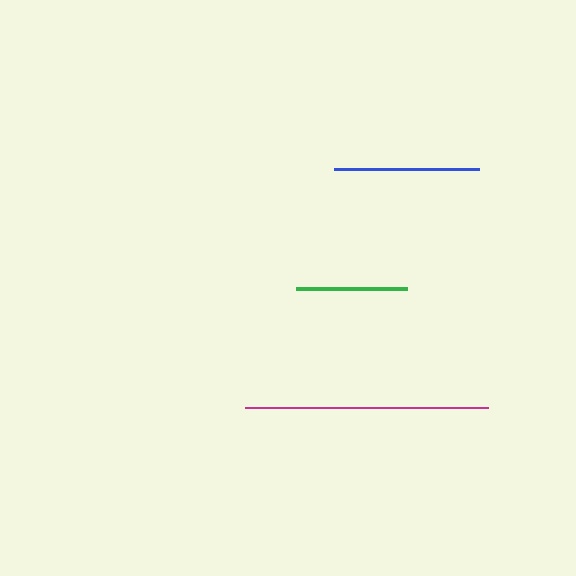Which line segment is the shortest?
The green line is the shortest at approximately 111 pixels.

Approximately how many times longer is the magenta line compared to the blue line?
The magenta line is approximately 1.7 times the length of the blue line.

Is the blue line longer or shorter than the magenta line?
The magenta line is longer than the blue line.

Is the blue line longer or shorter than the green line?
The blue line is longer than the green line.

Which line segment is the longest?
The magenta line is the longest at approximately 244 pixels.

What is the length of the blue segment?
The blue segment is approximately 145 pixels long.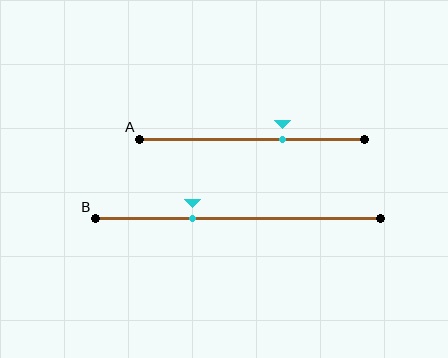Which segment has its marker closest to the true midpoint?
Segment A has its marker closest to the true midpoint.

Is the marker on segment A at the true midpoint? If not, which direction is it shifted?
No, the marker on segment A is shifted to the right by about 13% of the segment length.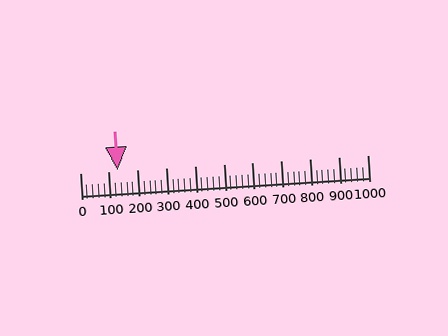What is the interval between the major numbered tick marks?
The major tick marks are spaced 100 units apart.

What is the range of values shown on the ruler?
The ruler shows values from 0 to 1000.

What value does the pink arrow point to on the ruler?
The pink arrow points to approximately 130.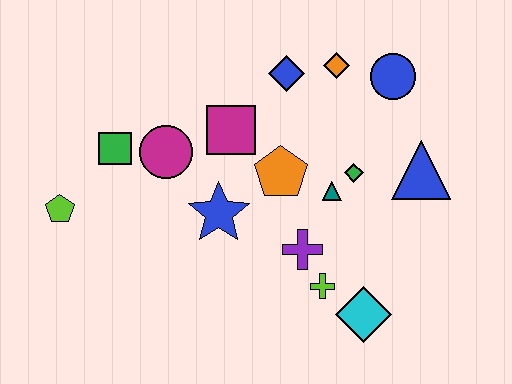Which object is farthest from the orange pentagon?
The lime pentagon is farthest from the orange pentagon.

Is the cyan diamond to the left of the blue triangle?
Yes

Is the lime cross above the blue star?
No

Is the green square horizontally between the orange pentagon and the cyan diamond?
No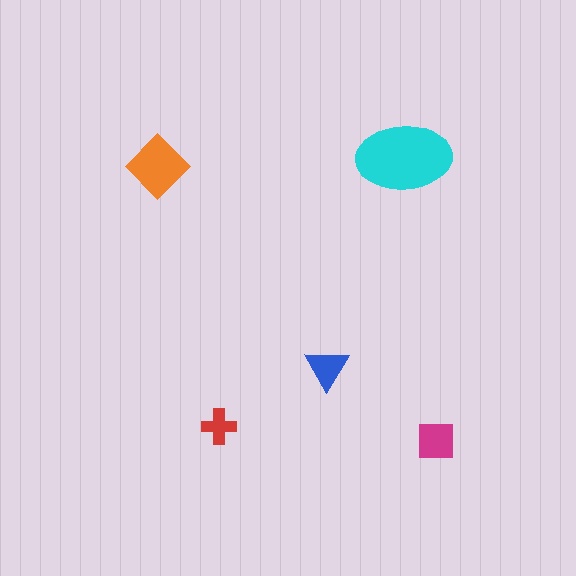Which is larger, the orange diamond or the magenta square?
The orange diamond.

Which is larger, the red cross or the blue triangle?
The blue triangle.